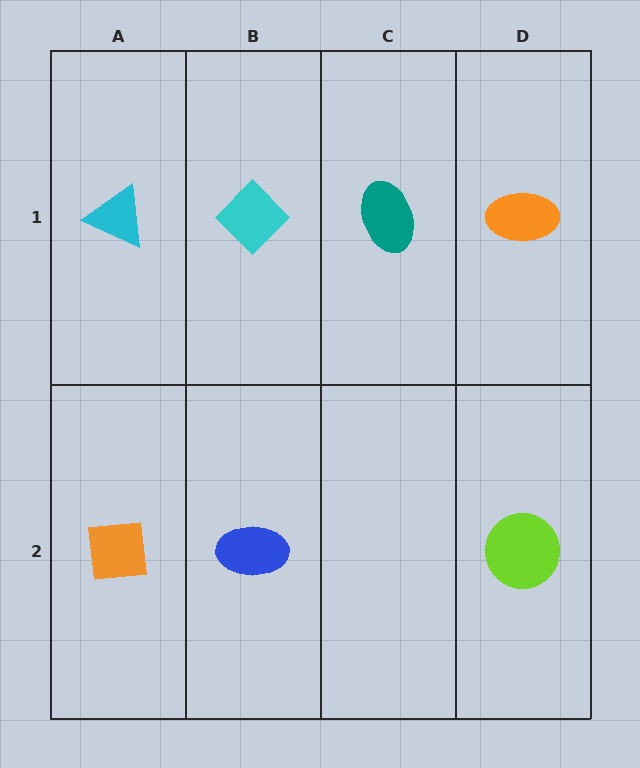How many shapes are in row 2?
3 shapes.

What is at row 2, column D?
A lime circle.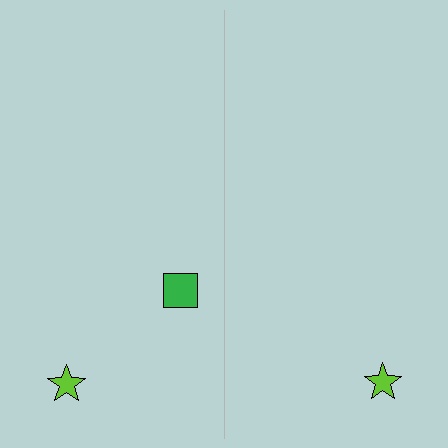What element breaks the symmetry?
A green square is missing from the right side.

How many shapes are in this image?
There are 3 shapes in this image.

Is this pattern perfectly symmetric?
No, the pattern is not perfectly symmetric. A green square is missing from the right side.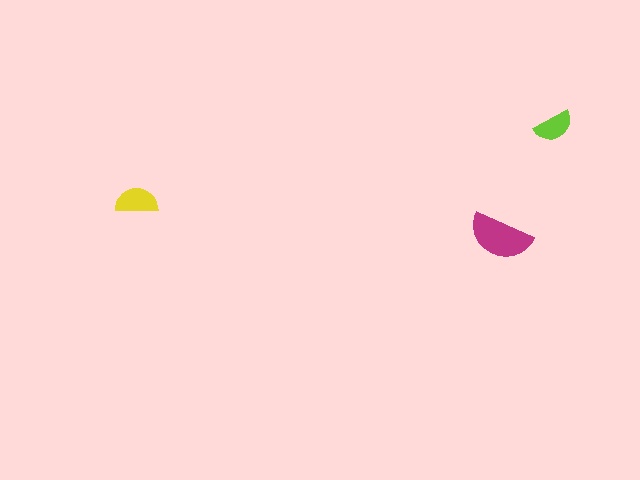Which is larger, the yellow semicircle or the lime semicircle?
The yellow one.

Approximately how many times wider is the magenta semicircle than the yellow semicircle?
About 1.5 times wider.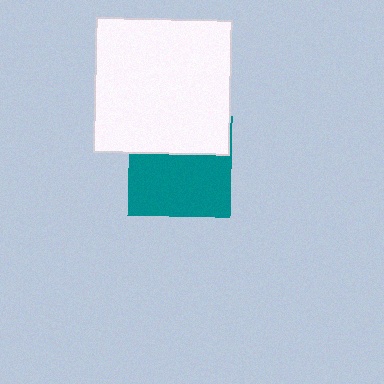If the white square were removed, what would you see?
You would see the complete teal square.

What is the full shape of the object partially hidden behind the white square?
The partially hidden object is a teal square.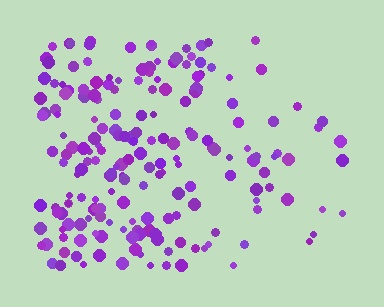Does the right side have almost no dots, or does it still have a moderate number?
Still a moderate number, just noticeably fewer than the left.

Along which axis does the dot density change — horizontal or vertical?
Horizontal.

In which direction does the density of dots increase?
From right to left, with the left side densest.